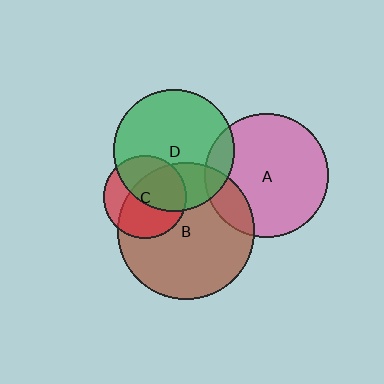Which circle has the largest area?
Circle B (brown).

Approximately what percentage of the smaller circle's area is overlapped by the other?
Approximately 50%.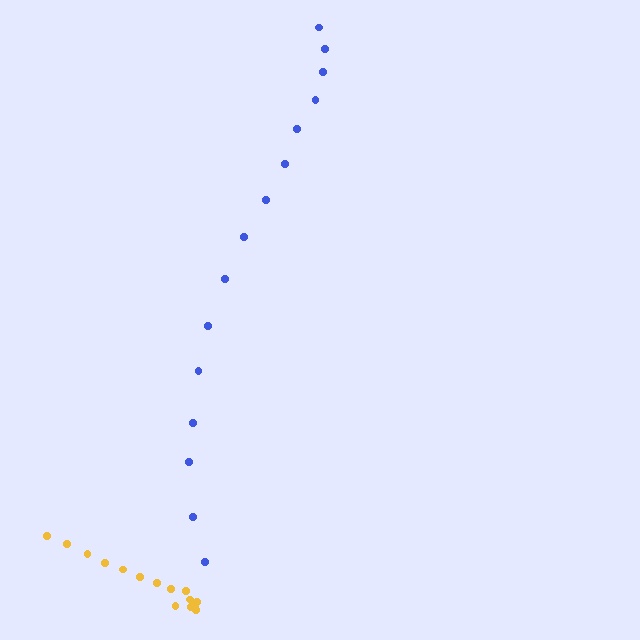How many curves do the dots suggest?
There are 2 distinct paths.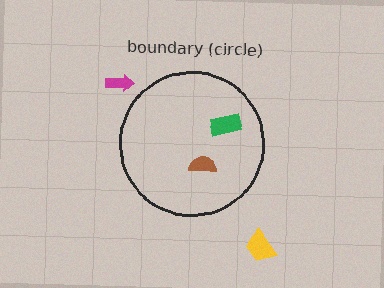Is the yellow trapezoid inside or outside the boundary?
Outside.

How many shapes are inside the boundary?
2 inside, 2 outside.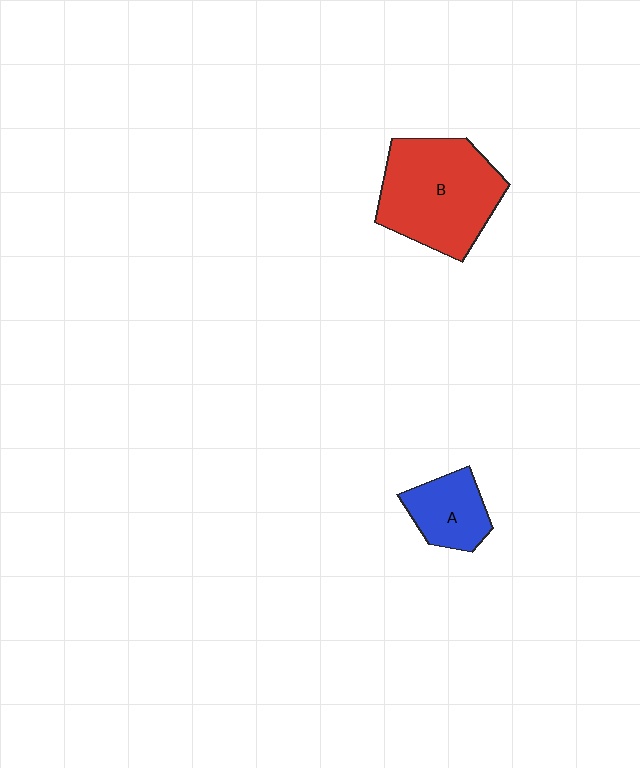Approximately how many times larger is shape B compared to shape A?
Approximately 2.3 times.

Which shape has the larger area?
Shape B (red).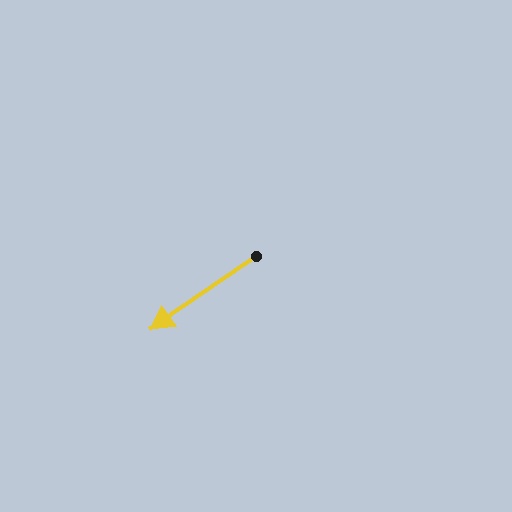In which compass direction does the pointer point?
Southwest.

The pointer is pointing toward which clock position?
Roughly 8 o'clock.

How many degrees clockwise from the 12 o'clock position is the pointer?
Approximately 235 degrees.